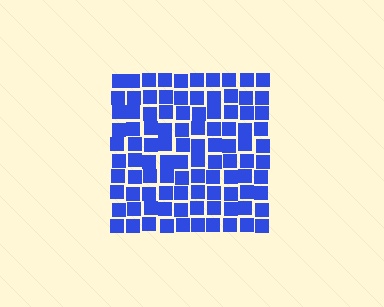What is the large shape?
The large shape is a square.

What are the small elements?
The small elements are squares.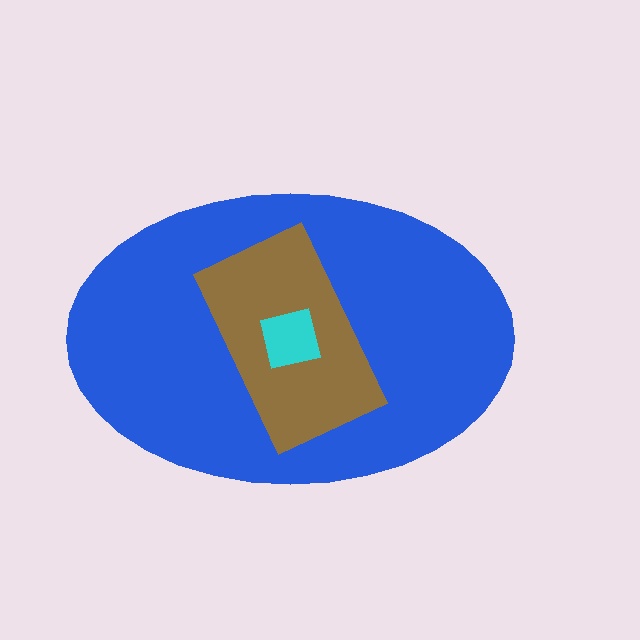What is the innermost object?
The cyan square.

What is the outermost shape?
The blue ellipse.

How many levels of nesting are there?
3.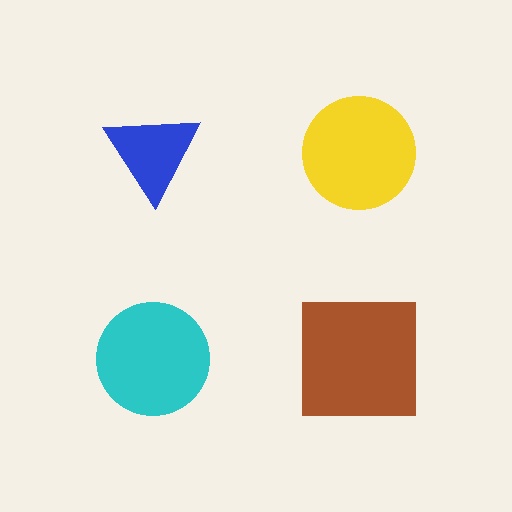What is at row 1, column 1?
A blue triangle.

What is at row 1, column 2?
A yellow circle.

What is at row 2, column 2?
A brown square.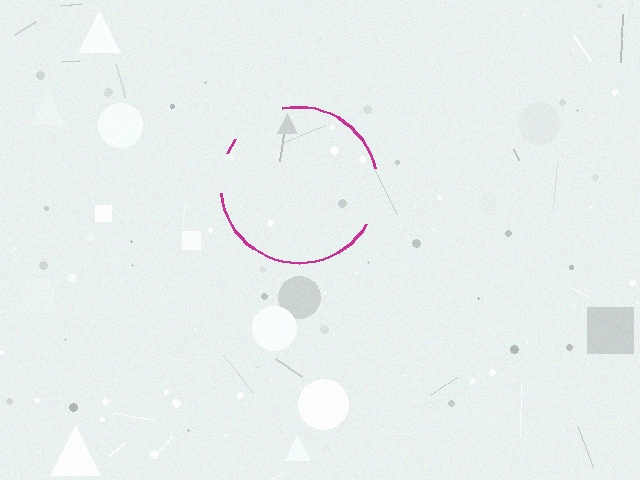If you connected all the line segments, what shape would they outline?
They would outline a circle.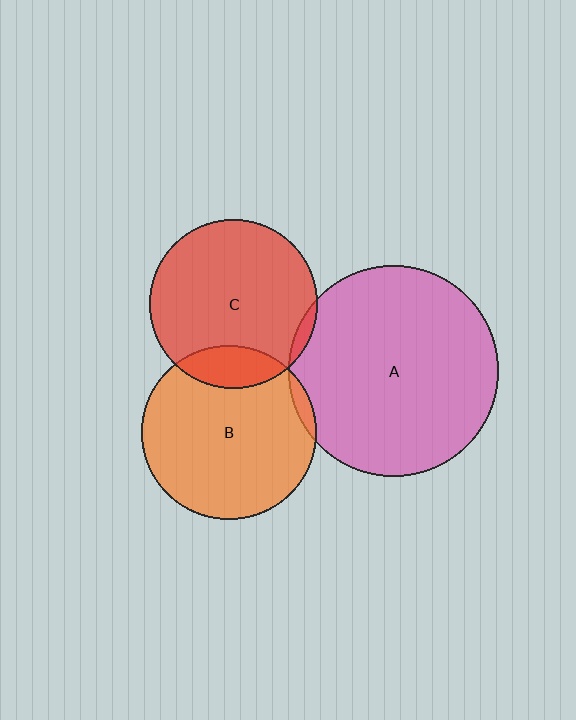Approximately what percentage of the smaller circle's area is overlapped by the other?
Approximately 15%.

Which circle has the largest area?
Circle A (pink).